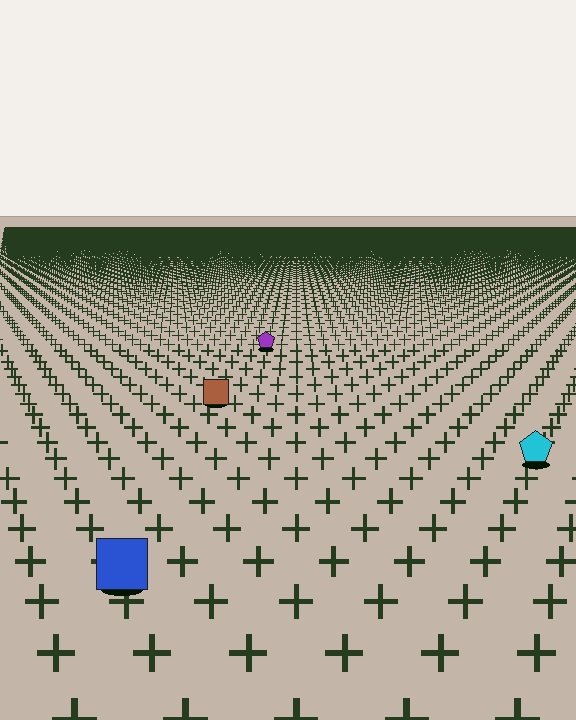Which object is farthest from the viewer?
The purple pentagon is farthest from the viewer. It appears smaller and the ground texture around it is denser.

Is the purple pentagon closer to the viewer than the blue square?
No. The blue square is closer — you can tell from the texture gradient: the ground texture is coarser near it.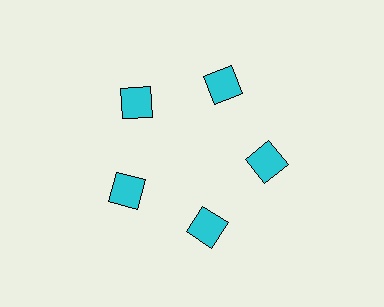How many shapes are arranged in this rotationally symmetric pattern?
There are 5 shapes, arranged in 5 groups of 1.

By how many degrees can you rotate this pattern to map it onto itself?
The pattern maps onto itself every 72 degrees of rotation.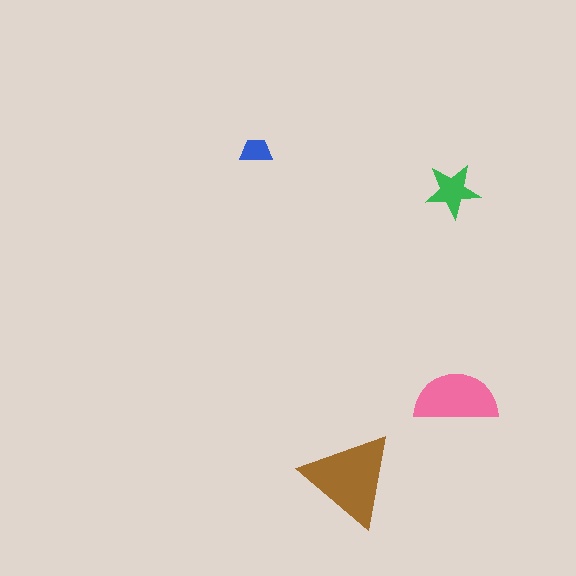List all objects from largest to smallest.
The brown triangle, the pink semicircle, the green star, the blue trapezoid.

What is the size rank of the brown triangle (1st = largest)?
1st.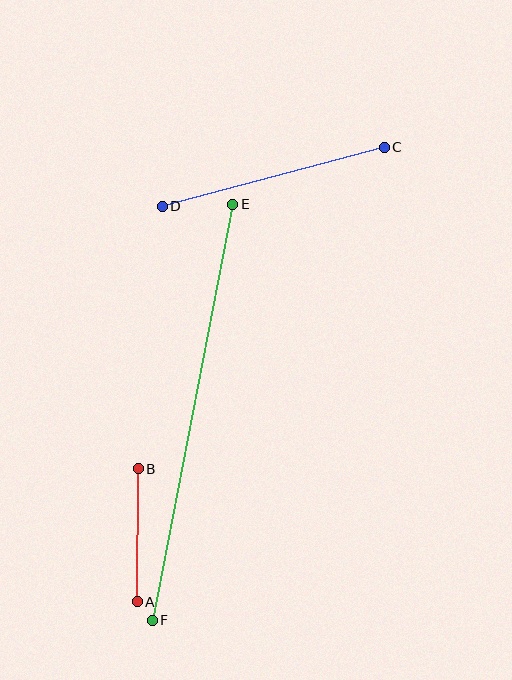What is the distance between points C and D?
The distance is approximately 230 pixels.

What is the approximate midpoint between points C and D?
The midpoint is at approximately (273, 177) pixels.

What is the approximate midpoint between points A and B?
The midpoint is at approximately (138, 535) pixels.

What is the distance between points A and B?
The distance is approximately 133 pixels.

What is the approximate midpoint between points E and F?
The midpoint is at approximately (193, 412) pixels.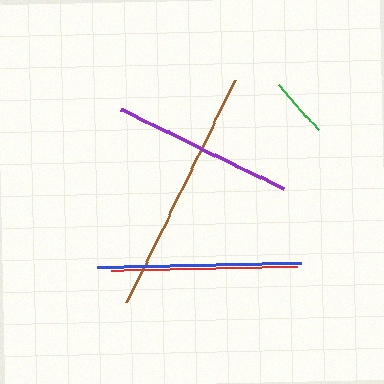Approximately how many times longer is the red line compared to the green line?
The red line is approximately 3.1 times the length of the green line.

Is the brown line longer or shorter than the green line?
The brown line is longer than the green line.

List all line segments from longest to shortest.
From longest to shortest: brown, blue, red, purple, green.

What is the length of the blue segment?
The blue segment is approximately 204 pixels long.